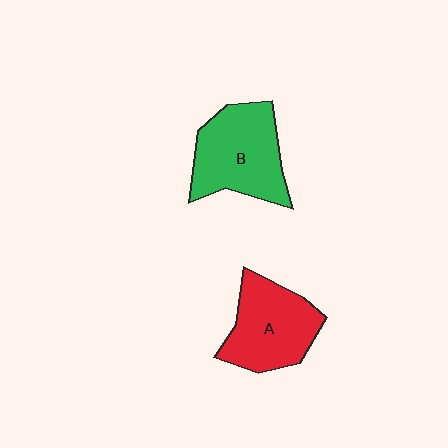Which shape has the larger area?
Shape B (green).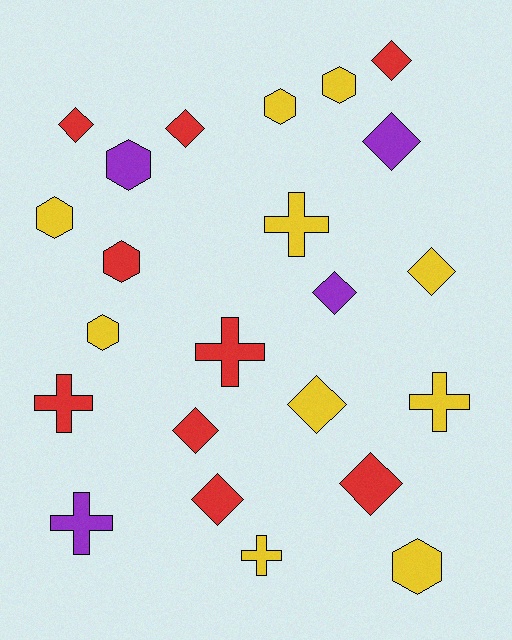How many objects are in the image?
There are 23 objects.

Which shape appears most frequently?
Diamond, with 10 objects.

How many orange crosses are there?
There are no orange crosses.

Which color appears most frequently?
Yellow, with 10 objects.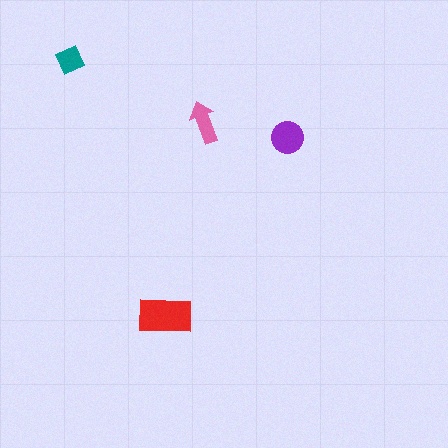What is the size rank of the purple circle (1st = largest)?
2nd.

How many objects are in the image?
There are 4 objects in the image.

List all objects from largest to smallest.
The red rectangle, the purple circle, the pink arrow, the teal diamond.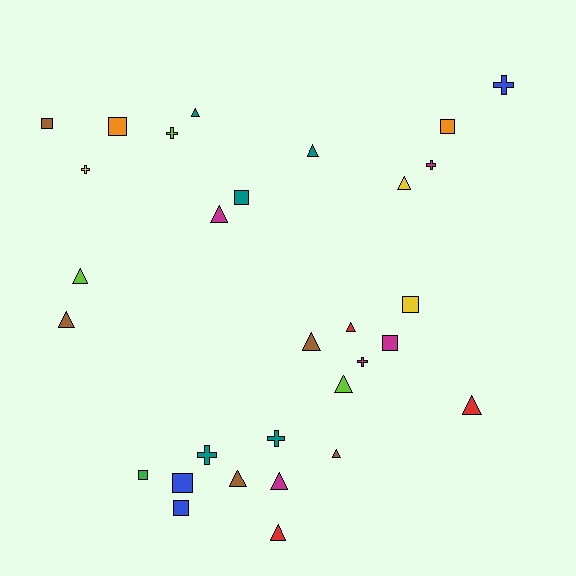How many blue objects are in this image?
There are 3 blue objects.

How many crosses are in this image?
There are 7 crosses.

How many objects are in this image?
There are 30 objects.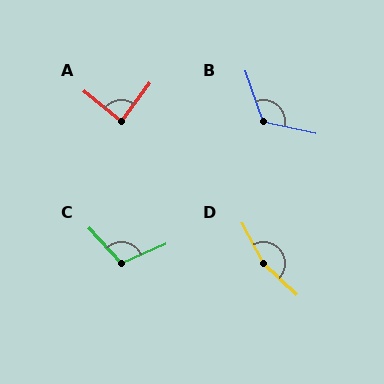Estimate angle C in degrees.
Approximately 108 degrees.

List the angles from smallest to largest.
A (88°), C (108°), B (122°), D (161°).